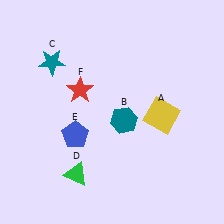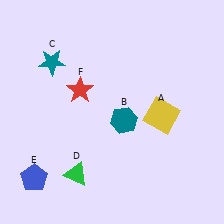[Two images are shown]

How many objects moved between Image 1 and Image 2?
1 object moved between the two images.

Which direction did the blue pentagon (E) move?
The blue pentagon (E) moved down.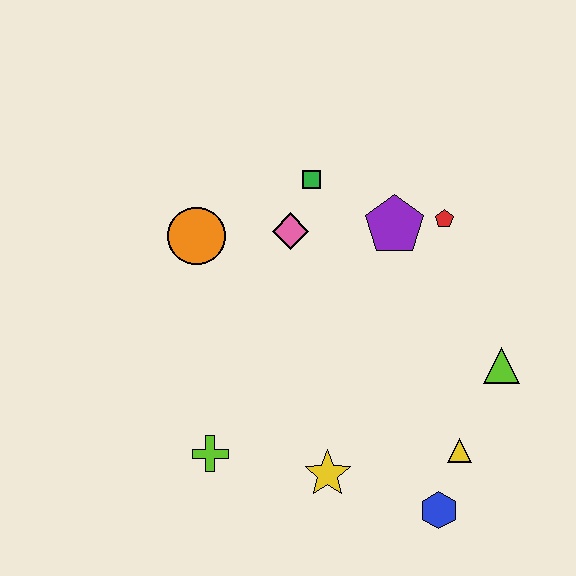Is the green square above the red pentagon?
Yes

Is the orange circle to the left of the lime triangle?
Yes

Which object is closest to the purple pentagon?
The red pentagon is closest to the purple pentagon.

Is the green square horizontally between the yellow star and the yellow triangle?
No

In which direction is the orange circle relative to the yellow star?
The orange circle is above the yellow star.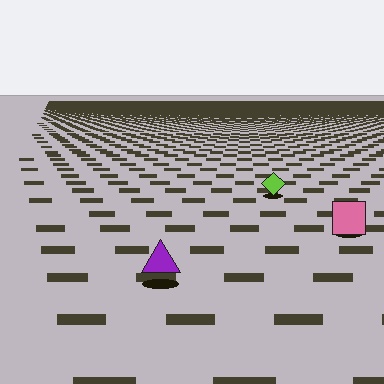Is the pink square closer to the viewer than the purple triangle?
No. The purple triangle is closer — you can tell from the texture gradient: the ground texture is coarser near it.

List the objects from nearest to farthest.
From nearest to farthest: the purple triangle, the pink square, the lime diamond.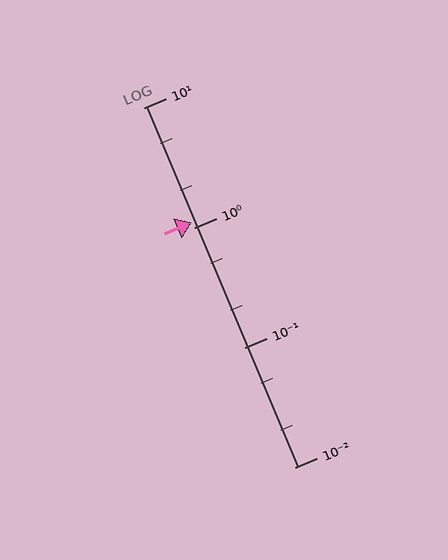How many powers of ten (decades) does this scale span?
The scale spans 3 decades, from 0.01 to 10.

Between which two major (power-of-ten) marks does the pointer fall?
The pointer is between 1 and 10.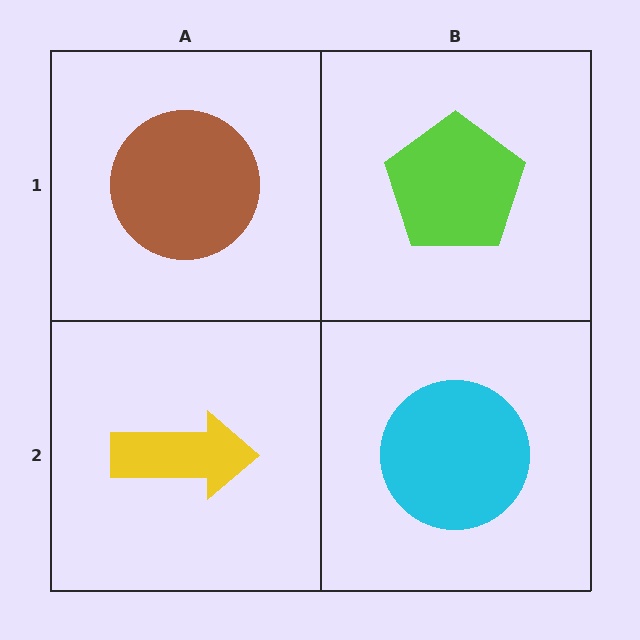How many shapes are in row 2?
2 shapes.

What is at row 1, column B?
A lime pentagon.